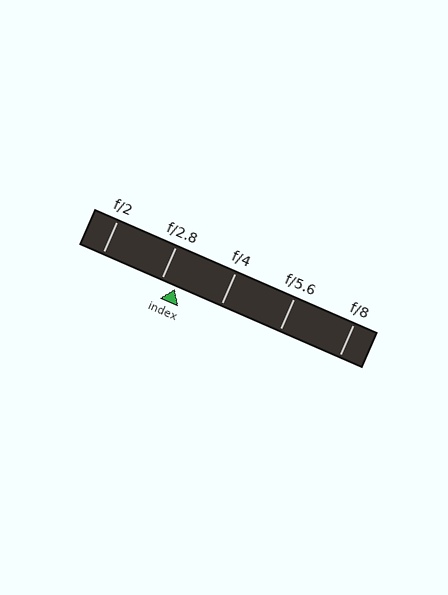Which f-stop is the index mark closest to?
The index mark is closest to f/2.8.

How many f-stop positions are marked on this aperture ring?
There are 5 f-stop positions marked.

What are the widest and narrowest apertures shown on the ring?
The widest aperture shown is f/2 and the narrowest is f/8.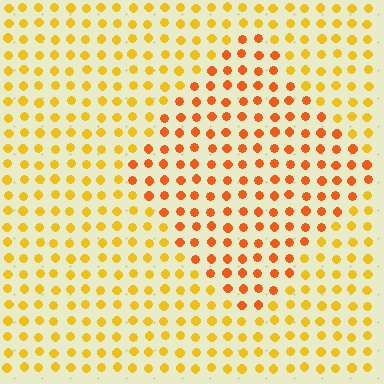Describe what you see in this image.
The image is filled with small yellow elements in a uniform arrangement. A diamond-shaped region is visible where the elements are tinted to a slightly different hue, forming a subtle color boundary.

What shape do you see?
I see a diamond.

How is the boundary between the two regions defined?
The boundary is defined purely by a slight shift in hue (about 29 degrees). Spacing, size, and orientation are identical on both sides.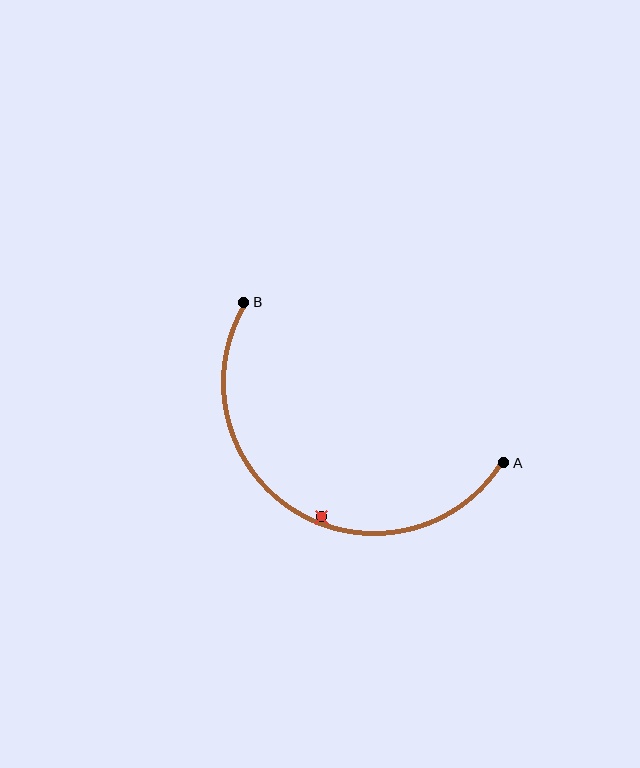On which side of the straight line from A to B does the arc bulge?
The arc bulges below the straight line connecting A and B.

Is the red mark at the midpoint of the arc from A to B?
No — the red mark does not lie on the arc at all. It sits slightly inside the curve.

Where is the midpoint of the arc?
The arc midpoint is the point on the curve farthest from the straight line joining A and B. It sits below that line.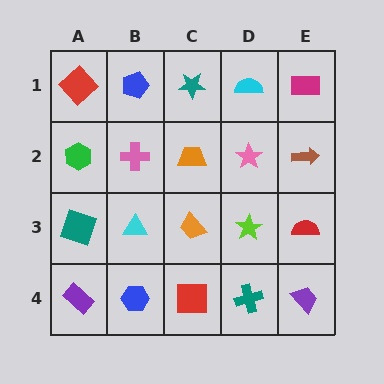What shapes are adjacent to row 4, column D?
A lime star (row 3, column D), a red square (row 4, column C), a purple trapezoid (row 4, column E).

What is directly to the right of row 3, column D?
A red semicircle.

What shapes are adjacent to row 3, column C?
An orange trapezoid (row 2, column C), a red square (row 4, column C), a cyan triangle (row 3, column B), a lime star (row 3, column D).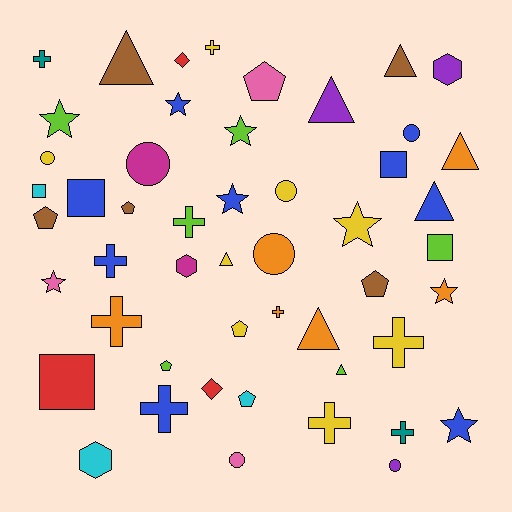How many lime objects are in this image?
There are 6 lime objects.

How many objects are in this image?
There are 50 objects.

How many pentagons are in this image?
There are 7 pentagons.